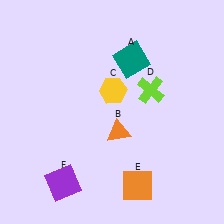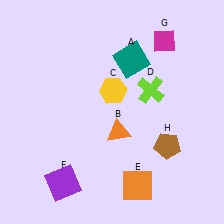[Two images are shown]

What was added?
A magenta diamond (G), a brown pentagon (H) were added in Image 2.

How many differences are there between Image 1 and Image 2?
There are 2 differences between the two images.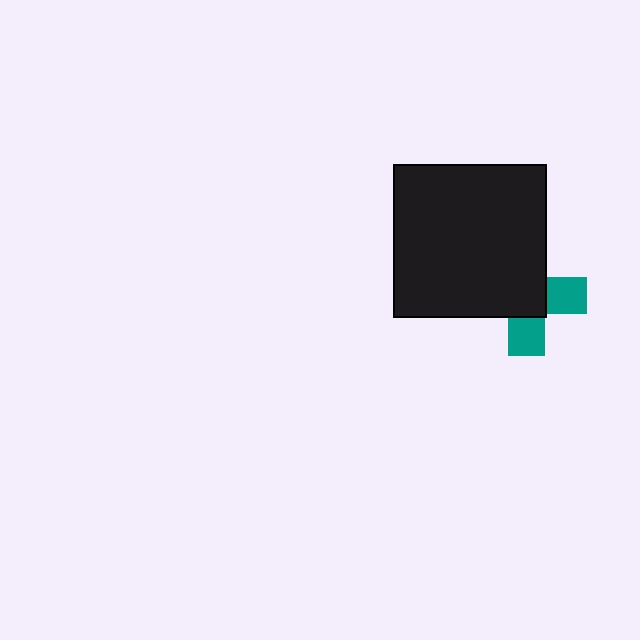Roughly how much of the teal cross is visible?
A small part of it is visible (roughly 38%).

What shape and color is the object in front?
The object in front is a black square.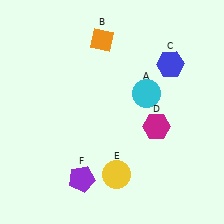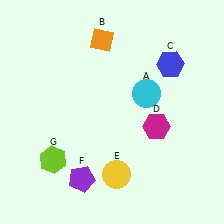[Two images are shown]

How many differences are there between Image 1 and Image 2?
There is 1 difference between the two images.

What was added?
A lime hexagon (G) was added in Image 2.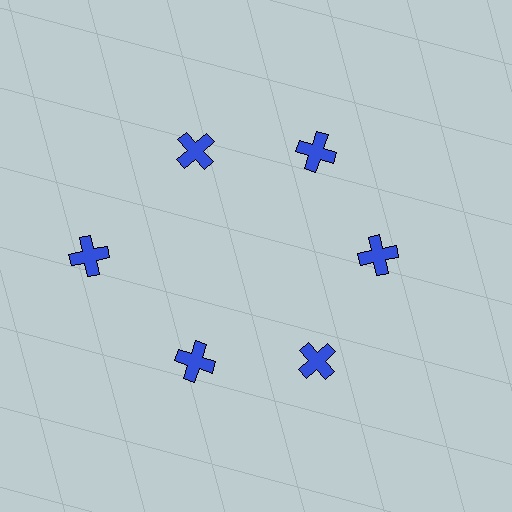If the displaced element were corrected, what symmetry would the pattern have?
It would have 6-fold rotational symmetry — the pattern would map onto itself every 60 degrees.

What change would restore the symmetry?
The symmetry would be restored by moving it inward, back onto the ring so that all 6 crosses sit at equal angles and equal distance from the center.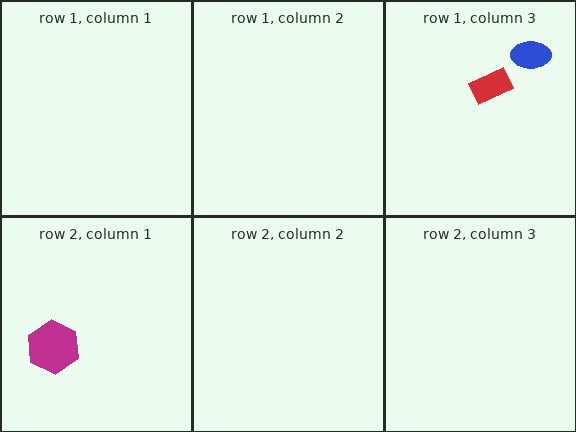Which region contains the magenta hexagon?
The row 2, column 1 region.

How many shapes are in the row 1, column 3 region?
2.